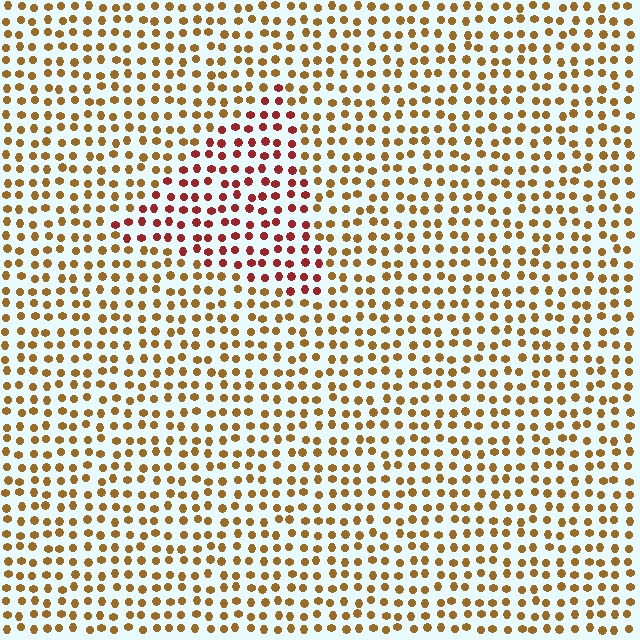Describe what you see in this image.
The image is filled with small brown elements in a uniform arrangement. A triangle-shaped region is visible where the elements are tinted to a slightly different hue, forming a subtle color boundary.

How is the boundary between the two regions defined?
The boundary is defined purely by a slight shift in hue (about 38 degrees). Spacing, size, and orientation are identical on both sides.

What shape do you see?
I see a triangle.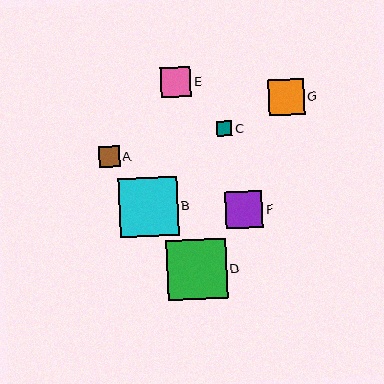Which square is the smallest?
Square C is the smallest with a size of approximately 15 pixels.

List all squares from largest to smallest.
From largest to smallest: D, B, F, G, E, A, C.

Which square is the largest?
Square D is the largest with a size of approximately 60 pixels.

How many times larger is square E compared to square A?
Square E is approximately 1.4 times the size of square A.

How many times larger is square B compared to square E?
Square B is approximately 2.0 times the size of square E.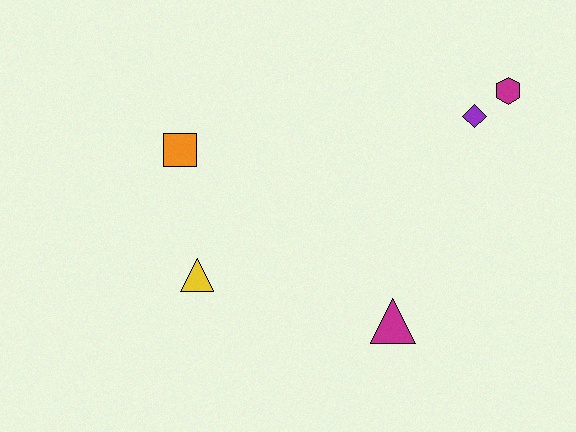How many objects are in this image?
There are 5 objects.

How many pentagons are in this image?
There are no pentagons.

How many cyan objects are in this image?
There are no cyan objects.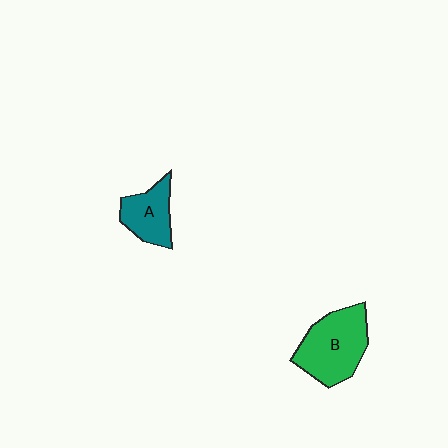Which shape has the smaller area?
Shape A (teal).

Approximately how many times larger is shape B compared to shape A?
Approximately 1.7 times.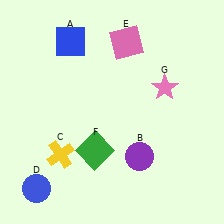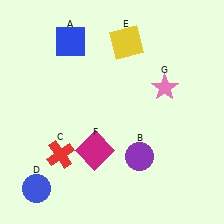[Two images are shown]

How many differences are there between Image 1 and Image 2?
There are 3 differences between the two images.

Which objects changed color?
C changed from yellow to red. E changed from pink to yellow. F changed from green to magenta.